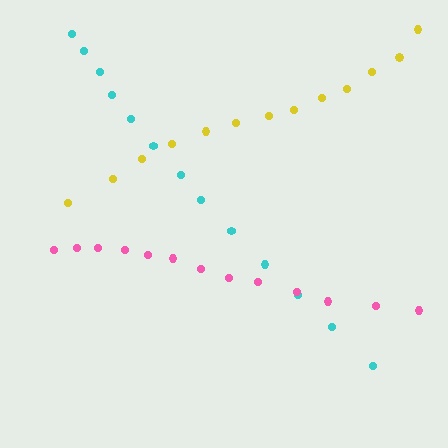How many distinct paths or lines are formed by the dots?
There are 3 distinct paths.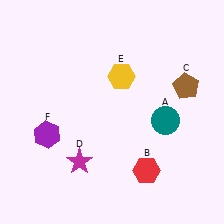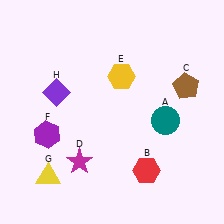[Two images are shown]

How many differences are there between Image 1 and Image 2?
There are 2 differences between the two images.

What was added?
A yellow triangle (G), a purple diamond (H) were added in Image 2.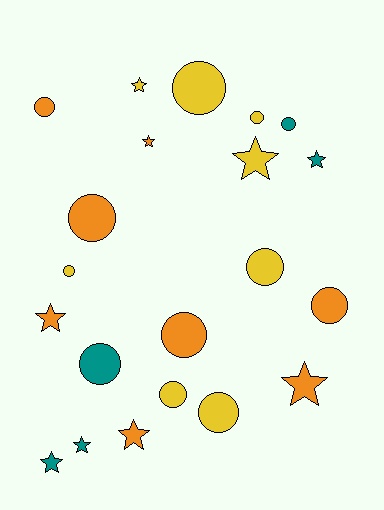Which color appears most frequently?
Orange, with 8 objects.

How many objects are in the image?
There are 21 objects.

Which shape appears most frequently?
Circle, with 12 objects.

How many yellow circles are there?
There are 6 yellow circles.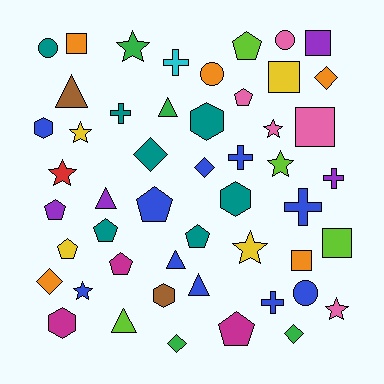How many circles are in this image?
There are 4 circles.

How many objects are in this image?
There are 50 objects.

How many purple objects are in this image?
There are 4 purple objects.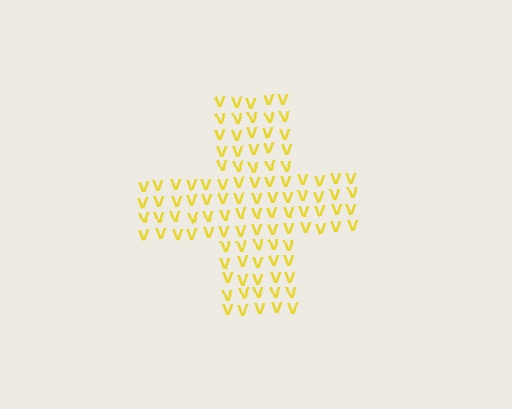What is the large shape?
The large shape is a cross.